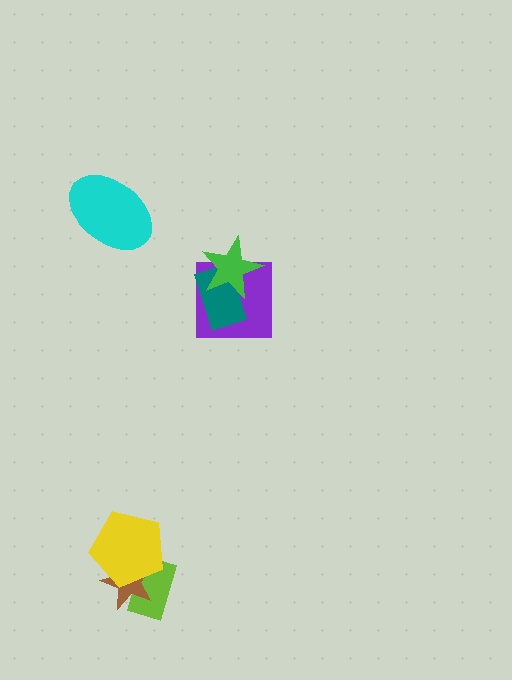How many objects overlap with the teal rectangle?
2 objects overlap with the teal rectangle.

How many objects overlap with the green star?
2 objects overlap with the green star.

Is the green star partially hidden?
No, no other shape covers it.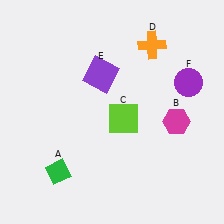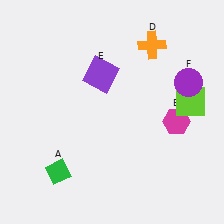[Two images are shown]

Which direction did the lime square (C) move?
The lime square (C) moved right.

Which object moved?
The lime square (C) moved right.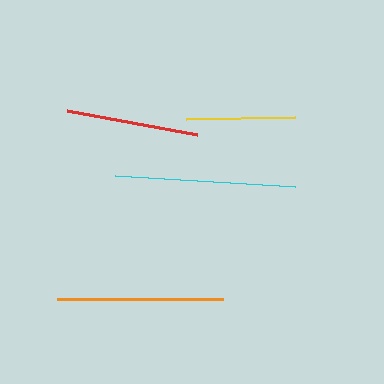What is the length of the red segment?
The red segment is approximately 132 pixels long.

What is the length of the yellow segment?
The yellow segment is approximately 109 pixels long.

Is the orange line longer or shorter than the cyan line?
The cyan line is longer than the orange line.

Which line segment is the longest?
The cyan line is the longest at approximately 180 pixels.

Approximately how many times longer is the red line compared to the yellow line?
The red line is approximately 1.2 times the length of the yellow line.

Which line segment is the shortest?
The yellow line is the shortest at approximately 109 pixels.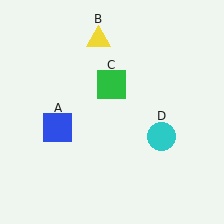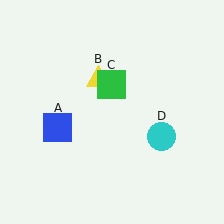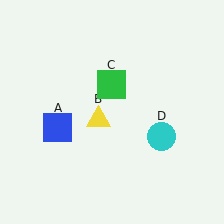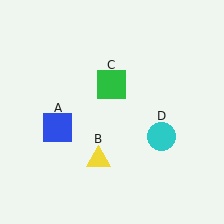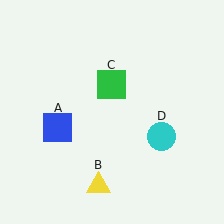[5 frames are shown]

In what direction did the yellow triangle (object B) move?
The yellow triangle (object B) moved down.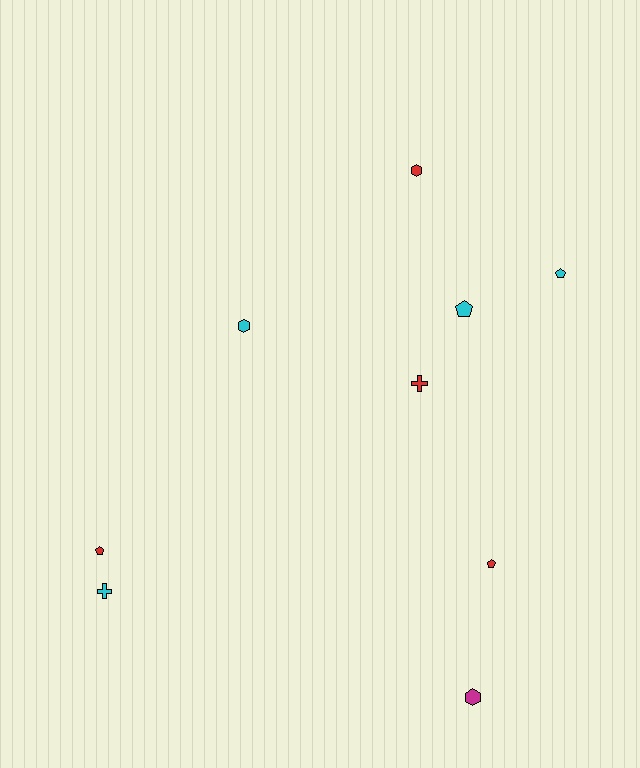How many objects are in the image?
There are 9 objects.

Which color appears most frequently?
Red, with 4 objects.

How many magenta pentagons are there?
There are no magenta pentagons.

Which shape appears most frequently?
Pentagon, with 4 objects.